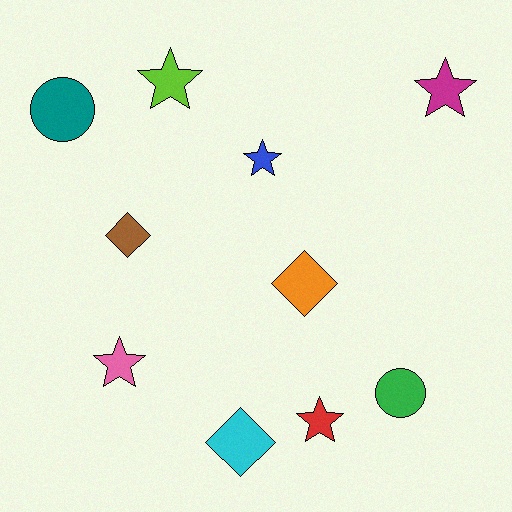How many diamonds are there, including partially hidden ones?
There are 3 diamonds.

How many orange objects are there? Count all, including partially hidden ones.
There is 1 orange object.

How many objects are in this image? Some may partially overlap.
There are 10 objects.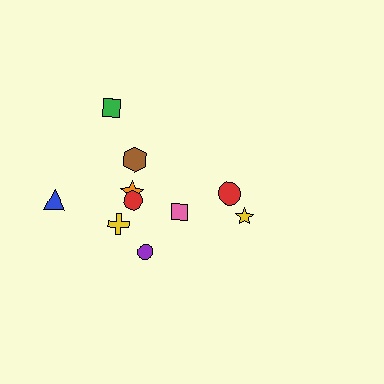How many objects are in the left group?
There are 7 objects.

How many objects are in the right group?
There are 3 objects.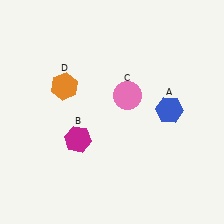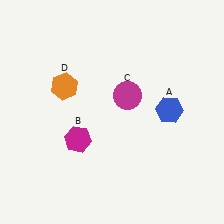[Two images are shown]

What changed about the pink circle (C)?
In Image 1, C is pink. In Image 2, it changed to magenta.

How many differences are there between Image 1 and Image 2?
There is 1 difference between the two images.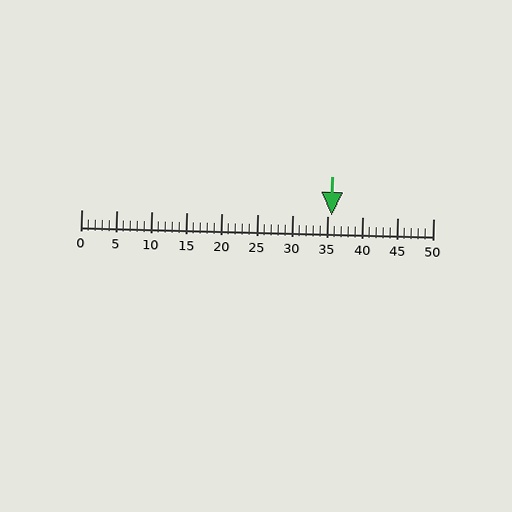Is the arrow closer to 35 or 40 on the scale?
The arrow is closer to 35.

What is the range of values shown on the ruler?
The ruler shows values from 0 to 50.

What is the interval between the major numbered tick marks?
The major tick marks are spaced 5 units apart.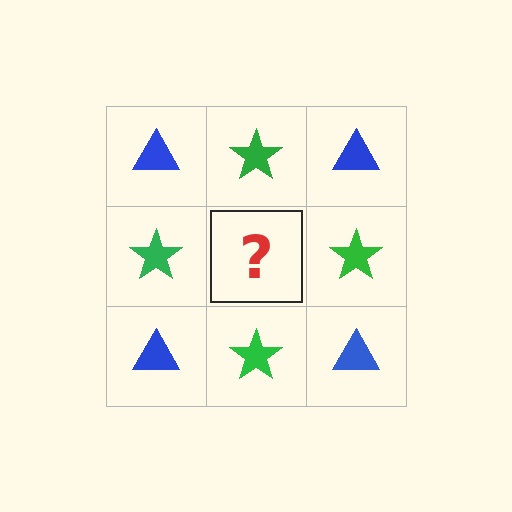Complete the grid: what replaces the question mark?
The question mark should be replaced with a blue triangle.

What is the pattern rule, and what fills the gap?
The rule is that it alternates blue triangle and green star in a checkerboard pattern. The gap should be filled with a blue triangle.